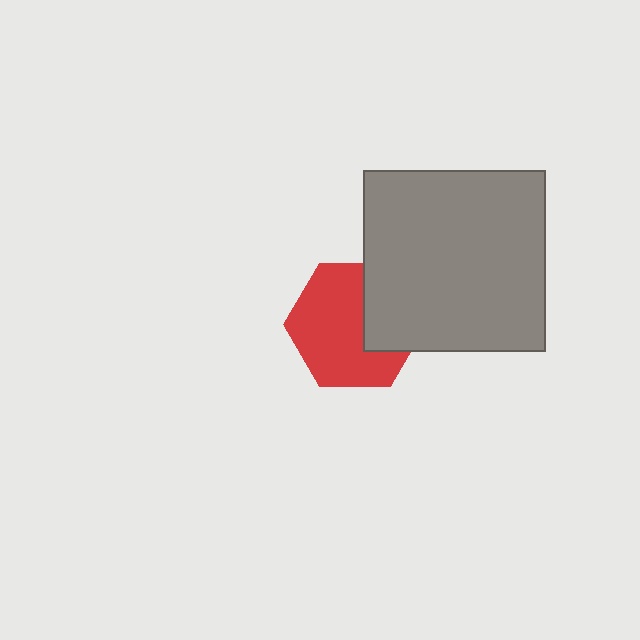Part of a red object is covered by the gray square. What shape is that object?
It is a hexagon.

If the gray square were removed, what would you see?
You would see the complete red hexagon.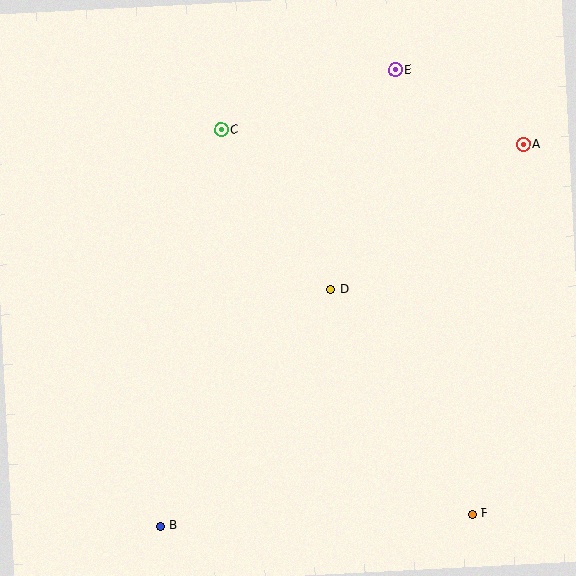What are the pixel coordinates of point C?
Point C is at (221, 130).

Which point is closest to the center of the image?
Point D at (331, 289) is closest to the center.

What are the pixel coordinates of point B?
Point B is at (160, 526).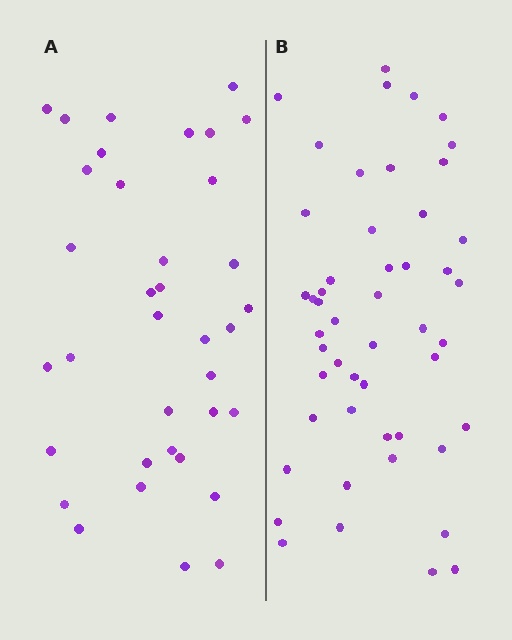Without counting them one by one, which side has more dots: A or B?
Region B (the right region) has more dots.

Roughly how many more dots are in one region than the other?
Region B has approximately 15 more dots than region A.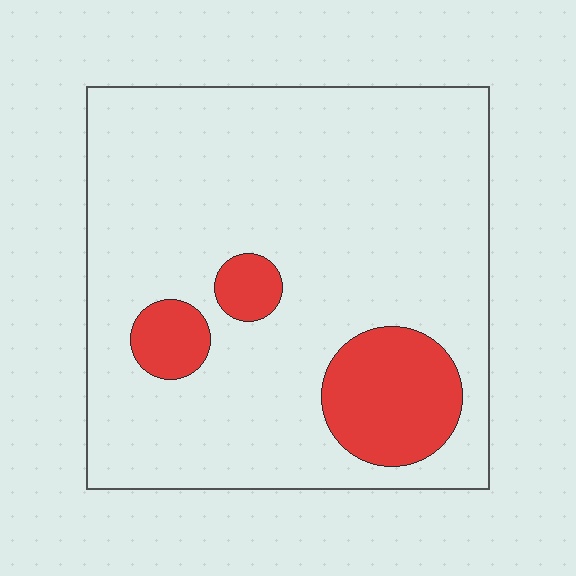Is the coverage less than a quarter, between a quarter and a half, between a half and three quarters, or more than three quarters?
Less than a quarter.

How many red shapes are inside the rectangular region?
3.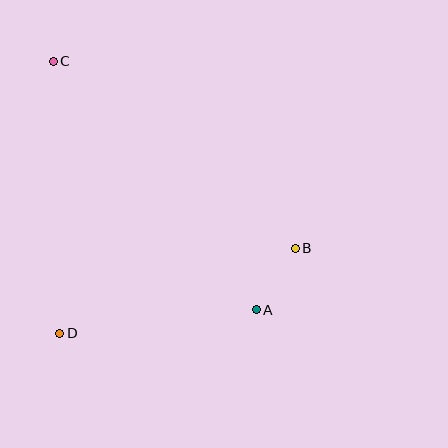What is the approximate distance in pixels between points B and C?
The distance between B and C is approximately 306 pixels.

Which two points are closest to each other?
Points A and B are closest to each other.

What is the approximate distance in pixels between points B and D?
The distance between B and D is approximately 251 pixels.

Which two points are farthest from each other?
Points A and C are farthest from each other.